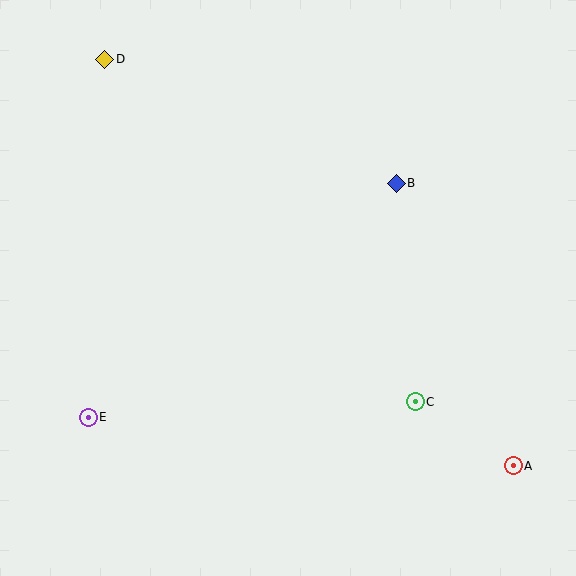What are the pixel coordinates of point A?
Point A is at (513, 466).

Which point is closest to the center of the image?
Point B at (396, 183) is closest to the center.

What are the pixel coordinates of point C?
Point C is at (415, 402).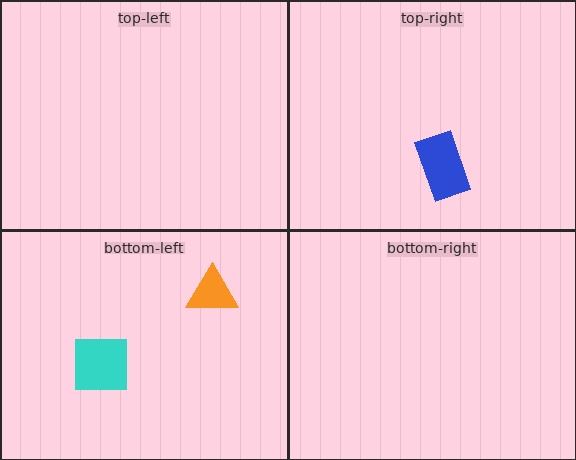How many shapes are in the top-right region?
1.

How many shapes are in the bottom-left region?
2.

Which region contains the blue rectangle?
The top-right region.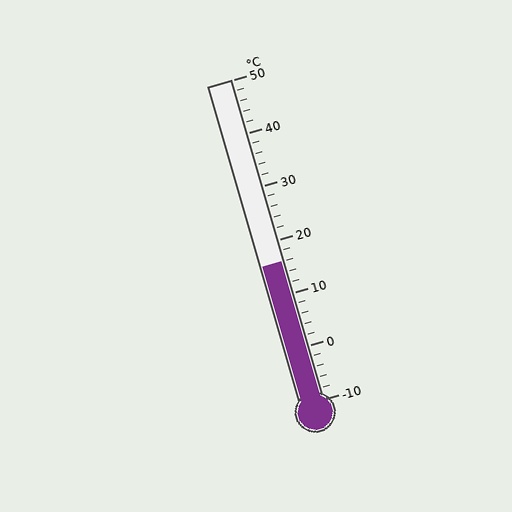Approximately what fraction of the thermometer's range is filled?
The thermometer is filled to approximately 45% of its range.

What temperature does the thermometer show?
The thermometer shows approximately 16°C.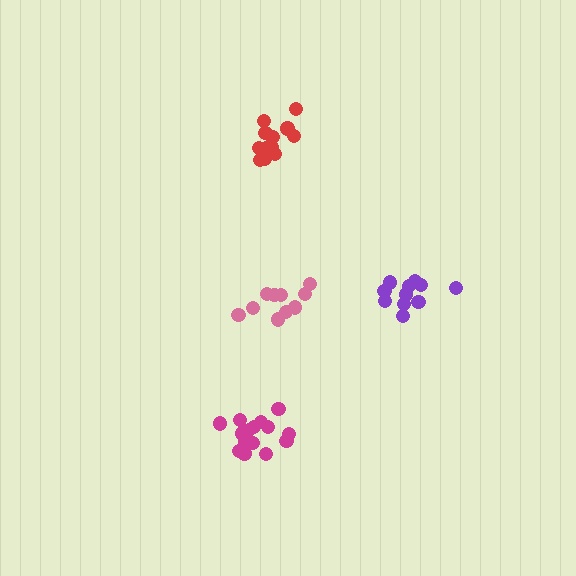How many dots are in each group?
Group 1: 11 dots, Group 2: 10 dots, Group 3: 16 dots, Group 4: 13 dots (50 total).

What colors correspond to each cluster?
The clusters are colored: purple, pink, magenta, red.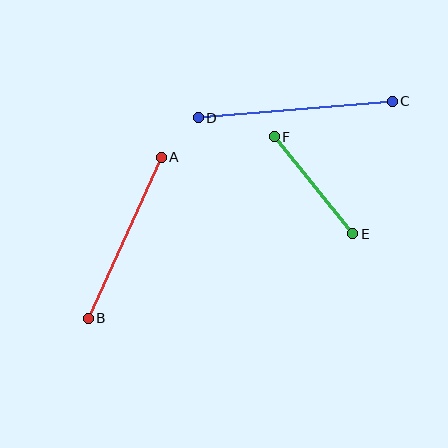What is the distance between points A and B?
The distance is approximately 177 pixels.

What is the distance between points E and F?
The distance is approximately 125 pixels.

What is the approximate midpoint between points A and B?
The midpoint is at approximately (125, 238) pixels.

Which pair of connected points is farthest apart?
Points C and D are farthest apart.